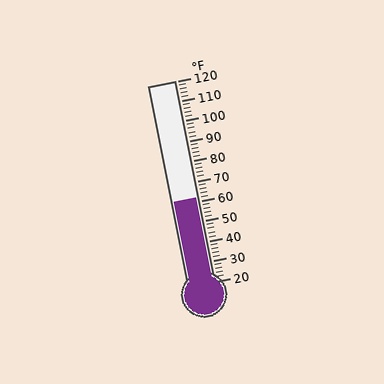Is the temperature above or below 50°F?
The temperature is above 50°F.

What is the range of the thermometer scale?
The thermometer scale ranges from 20°F to 120°F.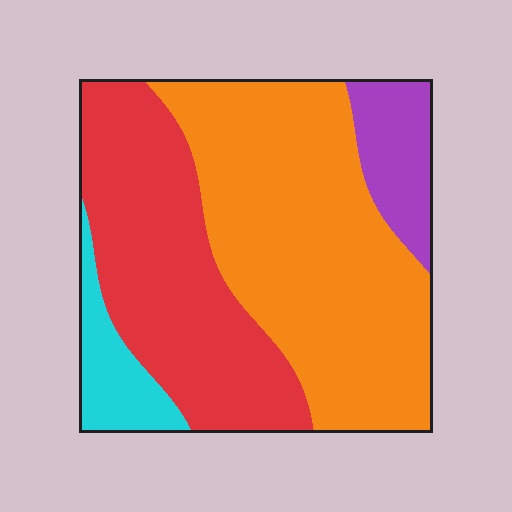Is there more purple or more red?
Red.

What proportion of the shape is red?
Red covers 34% of the shape.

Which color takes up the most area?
Orange, at roughly 50%.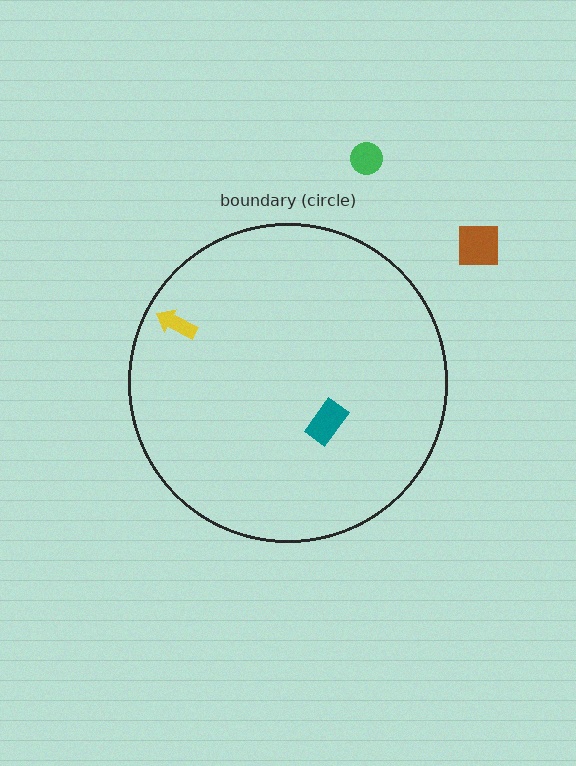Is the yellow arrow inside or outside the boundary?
Inside.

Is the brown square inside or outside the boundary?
Outside.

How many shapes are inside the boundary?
2 inside, 2 outside.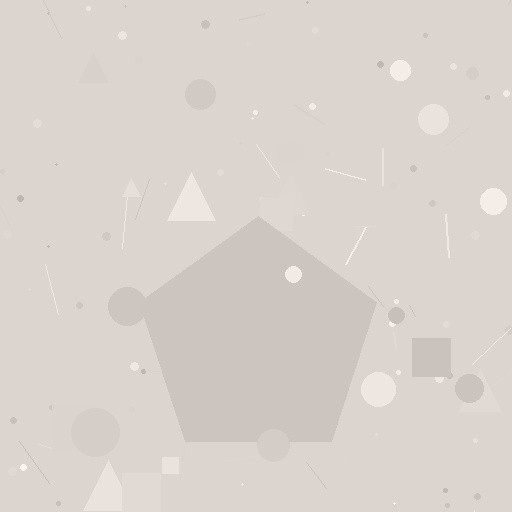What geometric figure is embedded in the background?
A pentagon is embedded in the background.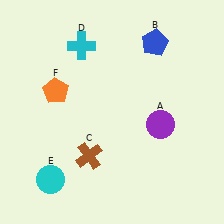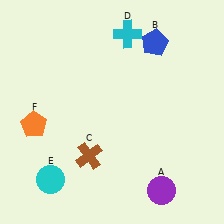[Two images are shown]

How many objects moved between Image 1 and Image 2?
3 objects moved between the two images.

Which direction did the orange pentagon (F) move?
The orange pentagon (F) moved down.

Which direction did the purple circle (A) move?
The purple circle (A) moved down.